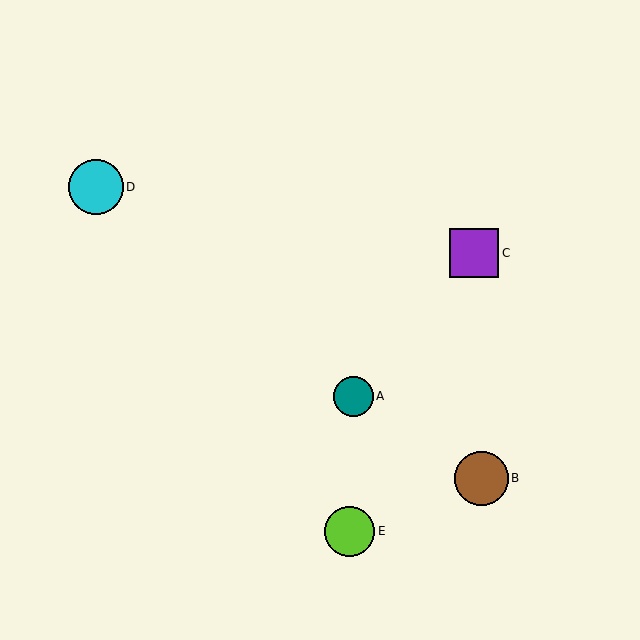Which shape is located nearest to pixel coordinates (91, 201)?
The cyan circle (labeled D) at (96, 187) is nearest to that location.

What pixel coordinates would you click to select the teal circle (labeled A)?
Click at (353, 396) to select the teal circle A.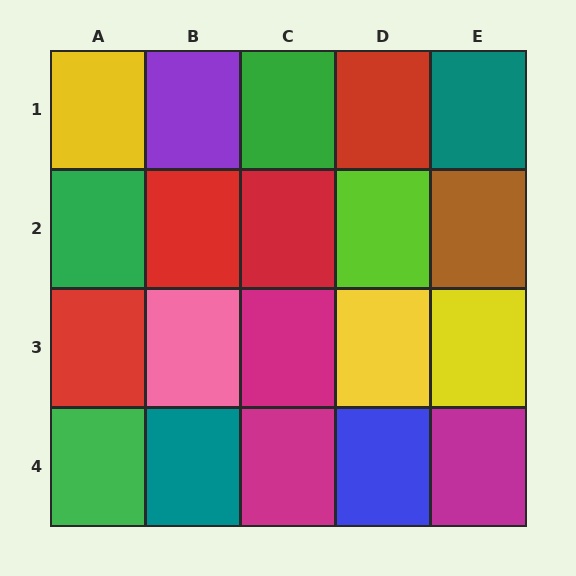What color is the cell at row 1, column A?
Yellow.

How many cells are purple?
1 cell is purple.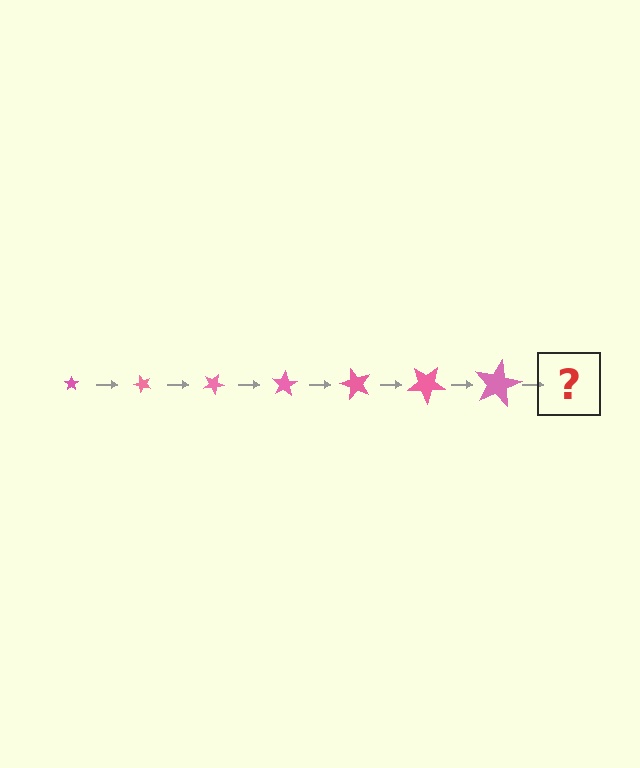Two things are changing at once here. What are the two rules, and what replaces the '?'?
The two rules are that the star grows larger each step and it rotates 50 degrees each step. The '?' should be a star, larger than the previous one and rotated 350 degrees from the start.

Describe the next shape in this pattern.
It should be a star, larger than the previous one and rotated 350 degrees from the start.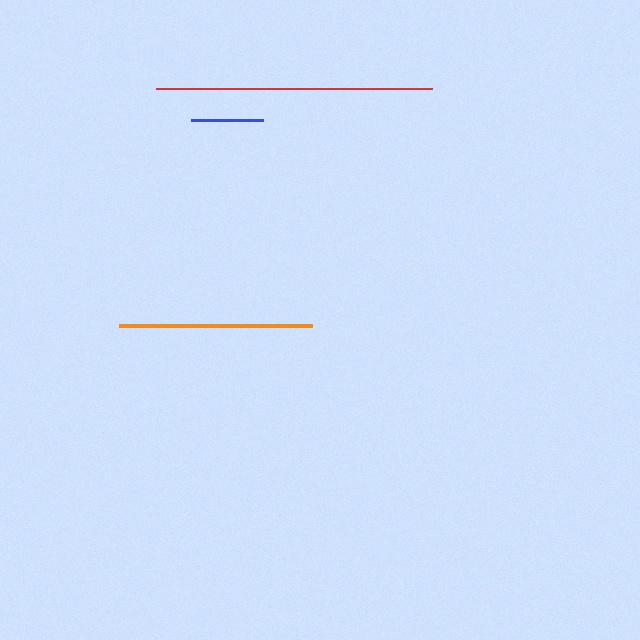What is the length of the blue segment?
The blue segment is approximately 72 pixels long.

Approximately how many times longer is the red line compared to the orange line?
The red line is approximately 1.4 times the length of the orange line.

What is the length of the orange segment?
The orange segment is approximately 192 pixels long.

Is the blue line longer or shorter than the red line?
The red line is longer than the blue line.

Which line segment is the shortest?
The blue line is the shortest at approximately 72 pixels.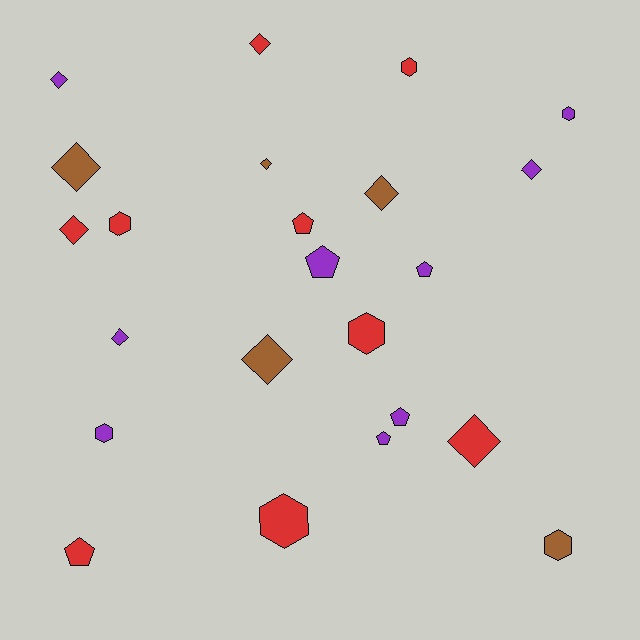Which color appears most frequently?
Red, with 9 objects.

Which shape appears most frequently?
Diamond, with 10 objects.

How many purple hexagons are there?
There are 2 purple hexagons.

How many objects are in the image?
There are 23 objects.